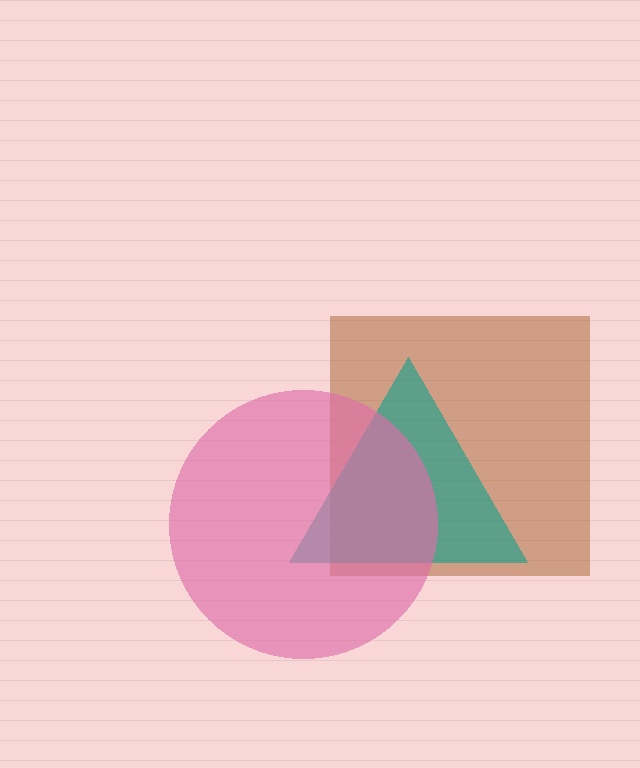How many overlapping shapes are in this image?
There are 3 overlapping shapes in the image.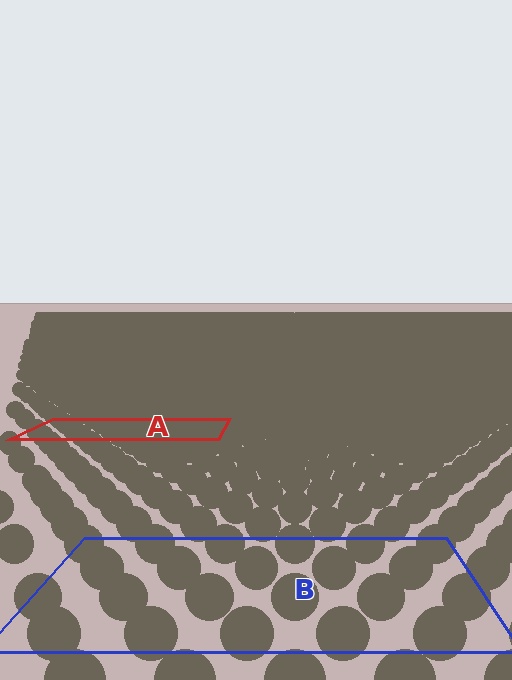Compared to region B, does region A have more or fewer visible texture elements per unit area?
Region A has more texture elements per unit area — they are packed more densely because it is farther away.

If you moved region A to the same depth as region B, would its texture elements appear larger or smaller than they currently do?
They would appear larger. At a closer depth, the same texture elements are projected at a bigger on-screen size.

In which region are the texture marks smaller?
The texture marks are smaller in region A, because it is farther away.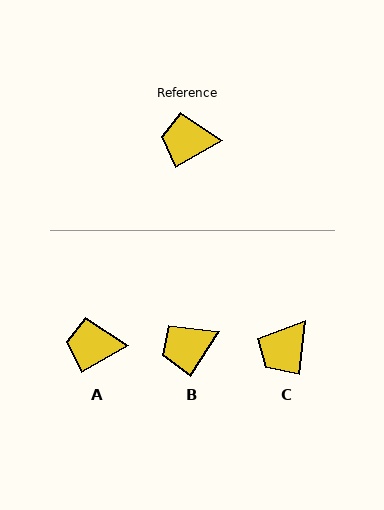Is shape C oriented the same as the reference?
No, it is off by about 54 degrees.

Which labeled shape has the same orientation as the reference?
A.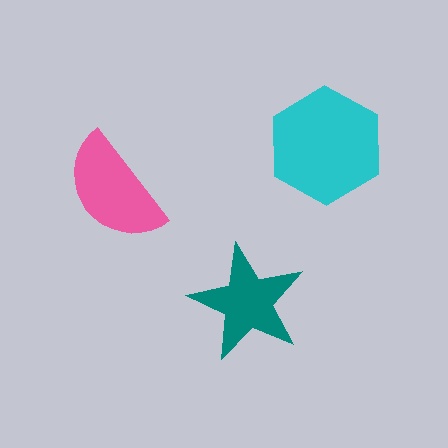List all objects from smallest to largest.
The teal star, the pink semicircle, the cyan hexagon.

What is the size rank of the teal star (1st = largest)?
3rd.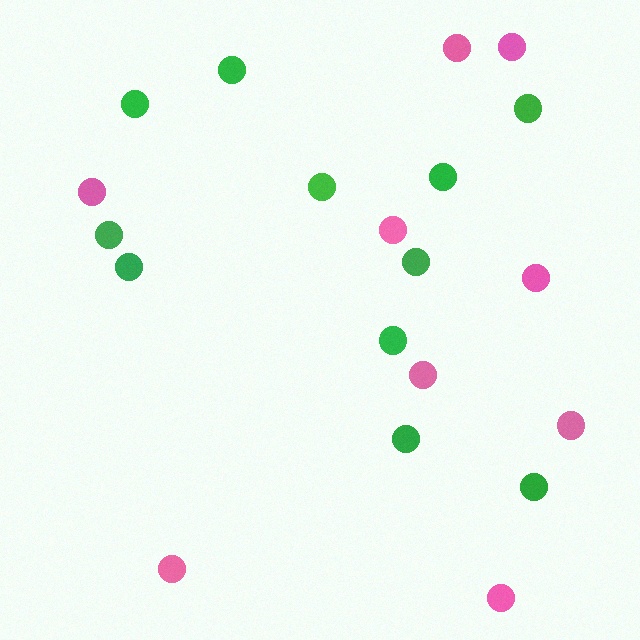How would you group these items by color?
There are 2 groups: one group of pink circles (9) and one group of green circles (11).